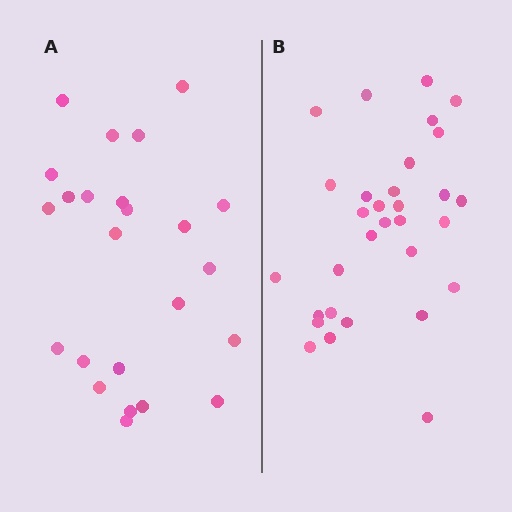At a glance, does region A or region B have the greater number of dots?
Region B (the right region) has more dots.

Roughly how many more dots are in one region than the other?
Region B has roughly 8 or so more dots than region A.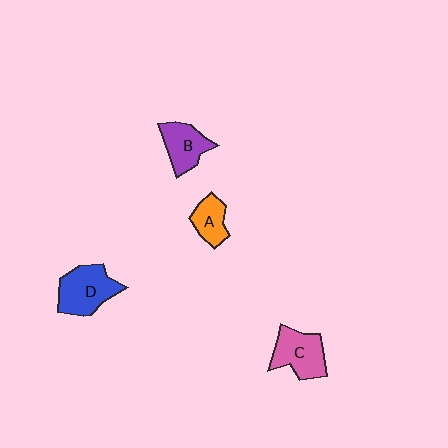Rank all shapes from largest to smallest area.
From largest to smallest: D (blue), C (pink), B (purple), A (orange).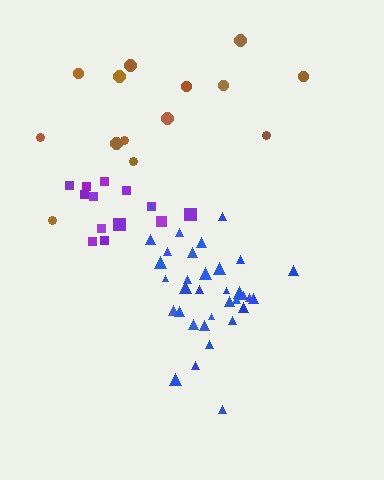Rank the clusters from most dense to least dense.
blue, purple, brown.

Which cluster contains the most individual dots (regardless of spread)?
Blue (34).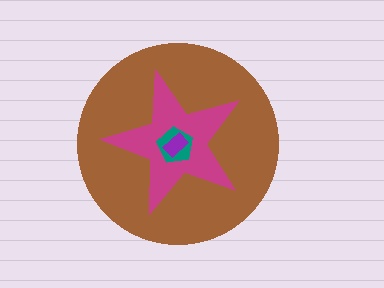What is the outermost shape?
The brown circle.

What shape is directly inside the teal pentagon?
The purple rectangle.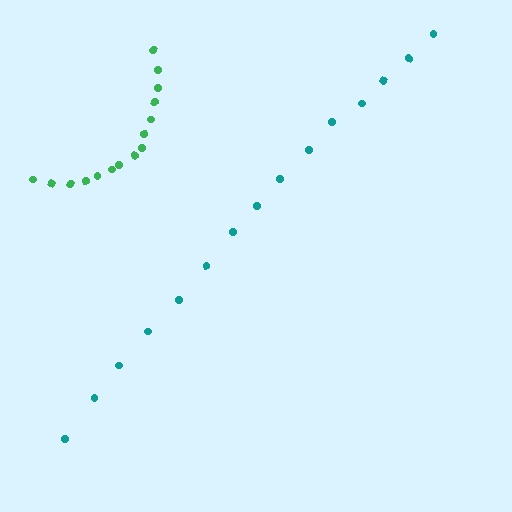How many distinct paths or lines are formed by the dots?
There are 2 distinct paths.